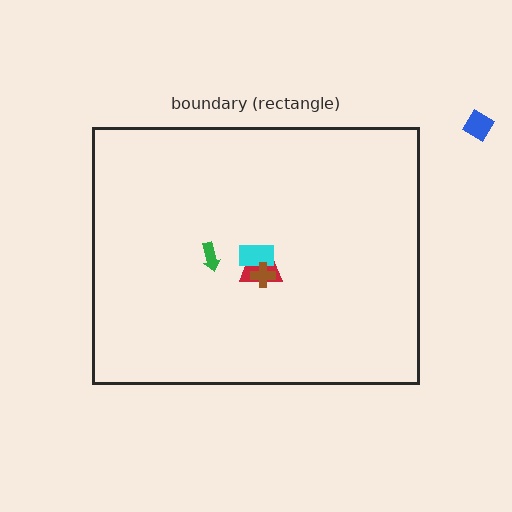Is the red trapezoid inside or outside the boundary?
Inside.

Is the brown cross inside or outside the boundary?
Inside.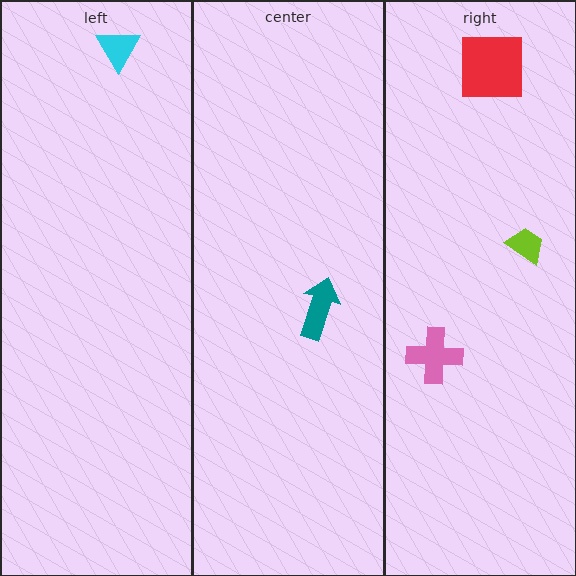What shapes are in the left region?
The cyan triangle.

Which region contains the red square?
The right region.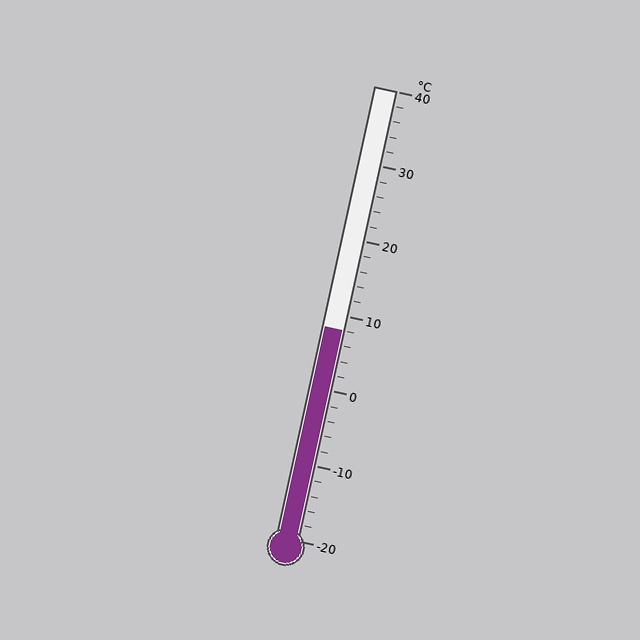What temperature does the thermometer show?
The thermometer shows approximately 8°C.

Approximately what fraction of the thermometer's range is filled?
The thermometer is filled to approximately 45% of its range.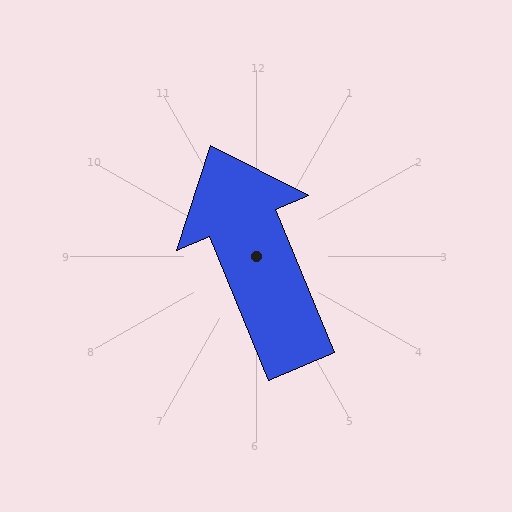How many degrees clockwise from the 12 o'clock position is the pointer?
Approximately 338 degrees.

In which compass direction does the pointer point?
North.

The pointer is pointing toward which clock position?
Roughly 11 o'clock.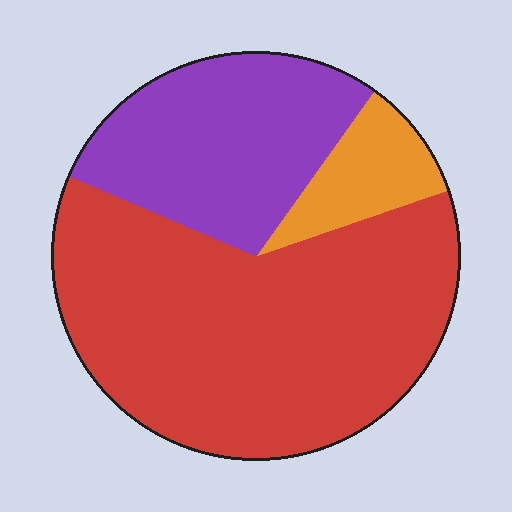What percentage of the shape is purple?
Purple covers 29% of the shape.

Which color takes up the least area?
Orange, at roughly 10%.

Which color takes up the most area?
Red, at roughly 60%.